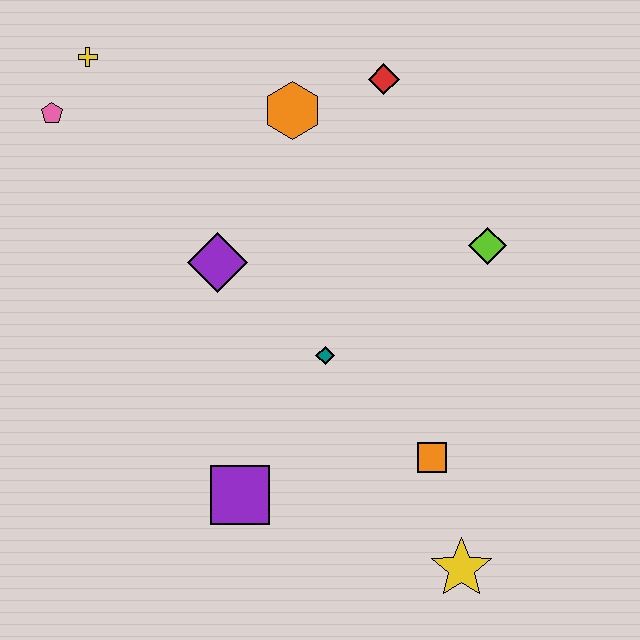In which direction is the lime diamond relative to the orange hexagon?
The lime diamond is to the right of the orange hexagon.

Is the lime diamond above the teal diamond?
Yes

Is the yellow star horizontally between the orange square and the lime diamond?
Yes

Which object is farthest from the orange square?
The yellow cross is farthest from the orange square.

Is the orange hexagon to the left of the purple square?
No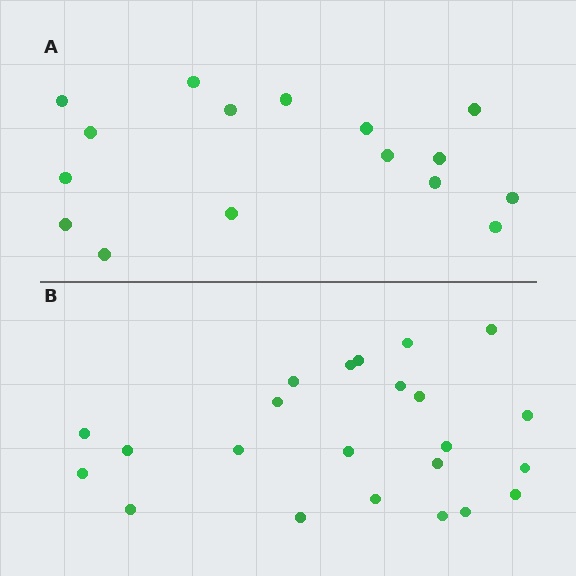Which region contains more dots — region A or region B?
Region B (the bottom region) has more dots.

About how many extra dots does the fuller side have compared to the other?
Region B has roughly 8 or so more dots than region A.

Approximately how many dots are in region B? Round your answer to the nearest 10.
About 20 dots. (The exact count is 23, which rounds to 20.)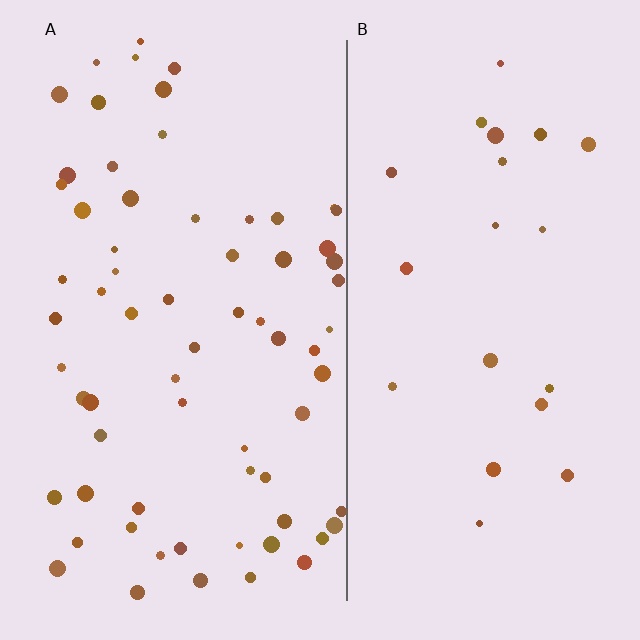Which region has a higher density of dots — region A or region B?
A (the left).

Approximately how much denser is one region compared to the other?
Approximately 3.1× — region A over region B.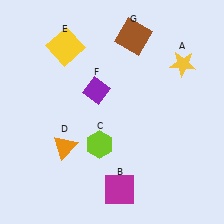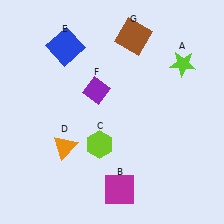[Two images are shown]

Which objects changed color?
A changed from yellow to lime. E changed from yellow to blue.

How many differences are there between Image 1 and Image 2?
There are 2 differences between the two images.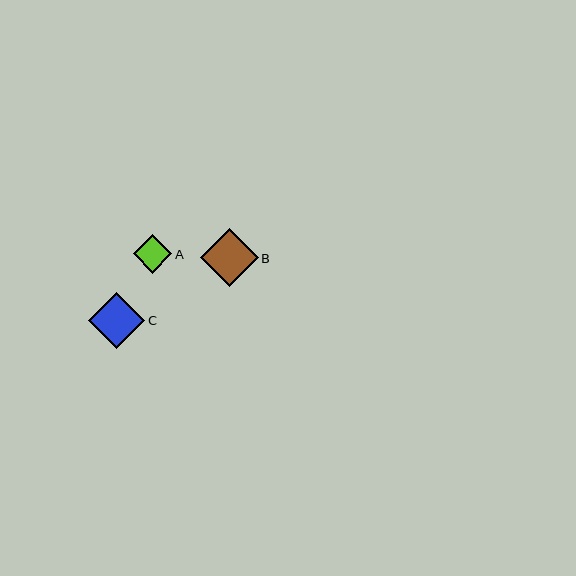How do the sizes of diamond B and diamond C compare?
Diamond B and diamond C are approximately the same size.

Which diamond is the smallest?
Diamond A is the smallest with a size of approximately 38 pixels.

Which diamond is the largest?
Diamond B is the largest with a size of approximately 57 pixels.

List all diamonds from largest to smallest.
From largest to smallest: B, C, A.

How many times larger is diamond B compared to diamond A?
Diamond B is approximately 1.5 times the size of diamond A.